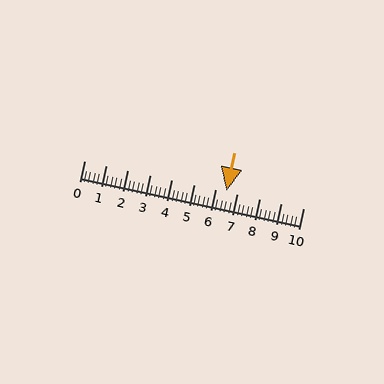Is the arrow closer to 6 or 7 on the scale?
The arrow is closer to 7.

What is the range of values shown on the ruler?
The ruler shows values from 0 to 10.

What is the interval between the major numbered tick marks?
The major tick marks are spaced 1 units apart.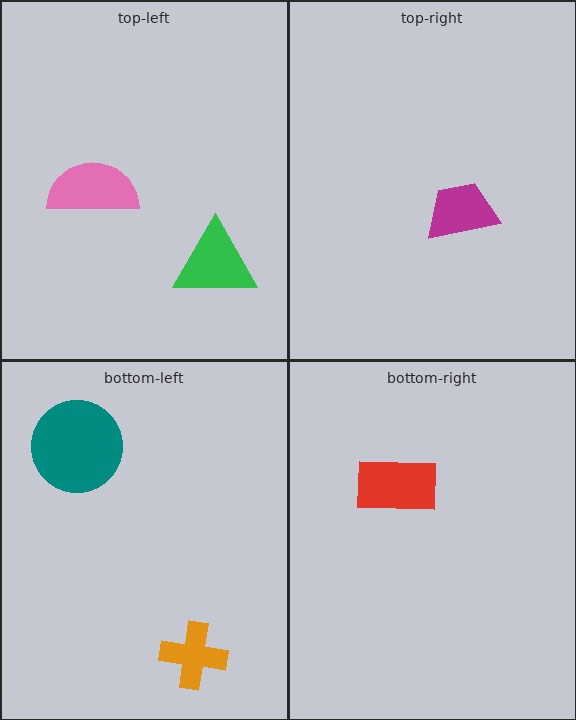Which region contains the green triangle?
The top-left region.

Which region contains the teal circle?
The bottom-left region.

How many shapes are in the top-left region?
2.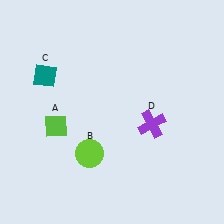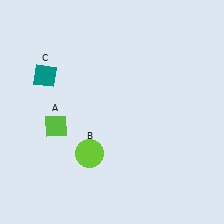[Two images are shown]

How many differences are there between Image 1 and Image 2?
There is 1 difference between the two images.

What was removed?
The purple cross (D) was removed in Image 2.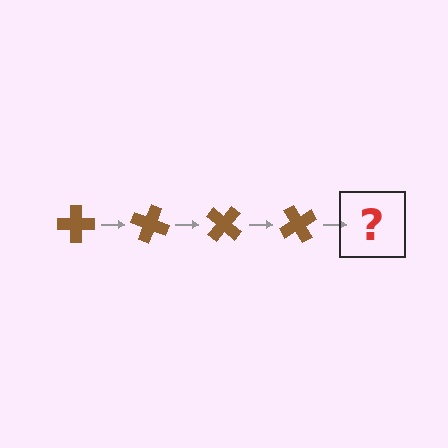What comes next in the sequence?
The next element should be a brown cross rotated 80 degrees.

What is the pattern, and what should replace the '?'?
The pattern is that the cross rotates 20 degrees each step. The '?' should be a brown cross rotated 80 degrees.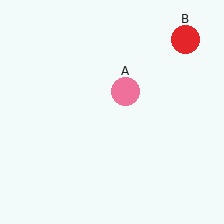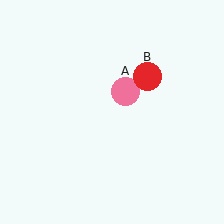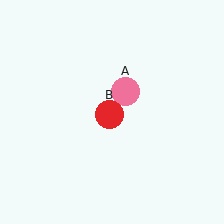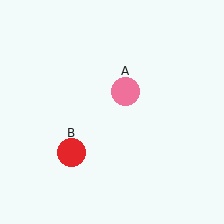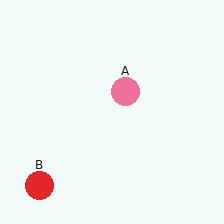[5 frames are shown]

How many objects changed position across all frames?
1 object changed position: red circle (object B).